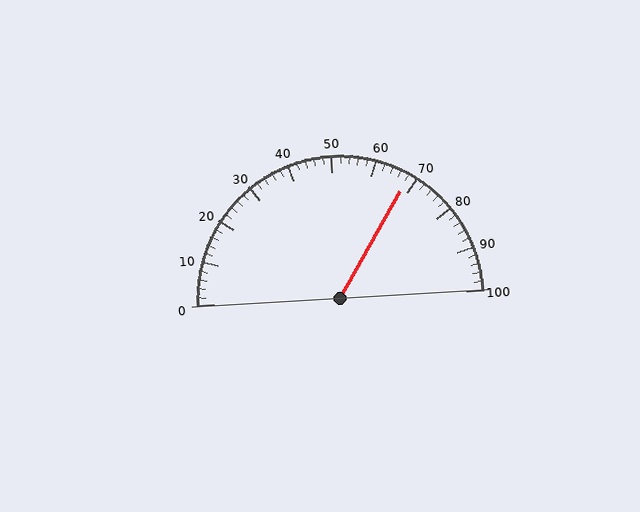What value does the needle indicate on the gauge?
The needle indicates approximately 68.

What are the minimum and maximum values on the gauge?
The gauge ranges from 0 to 100.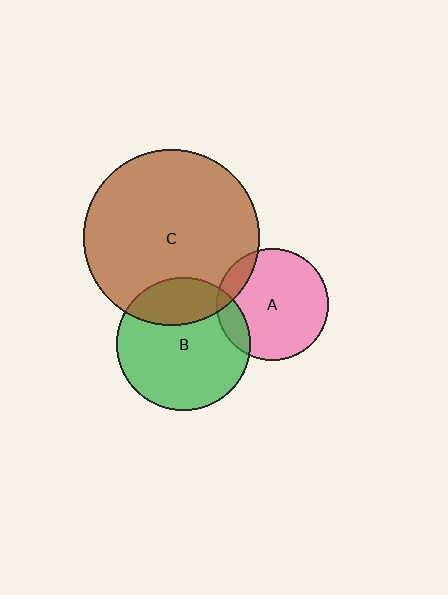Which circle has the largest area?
Circle C (brown).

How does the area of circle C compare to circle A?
Approximately 2.5 times.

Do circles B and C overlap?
Yes.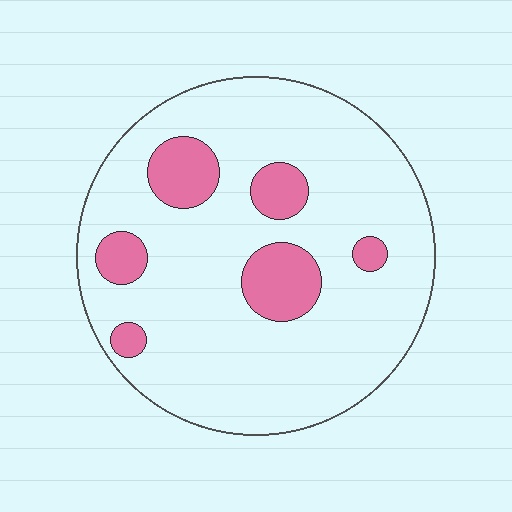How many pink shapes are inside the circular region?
6.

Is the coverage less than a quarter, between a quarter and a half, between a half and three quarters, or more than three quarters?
Less than a quarter.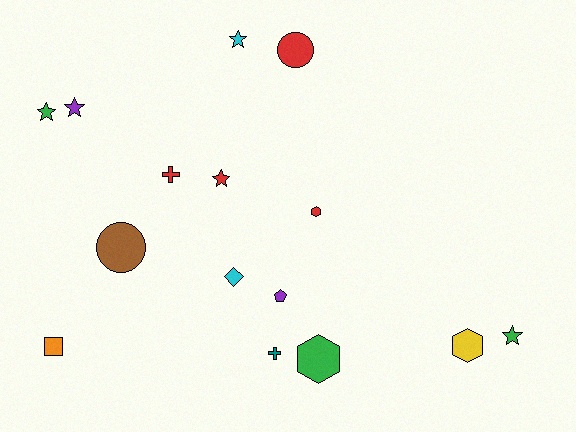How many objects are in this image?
There are 15 objects.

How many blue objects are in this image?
There are no blue objects.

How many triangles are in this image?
There are no triangles.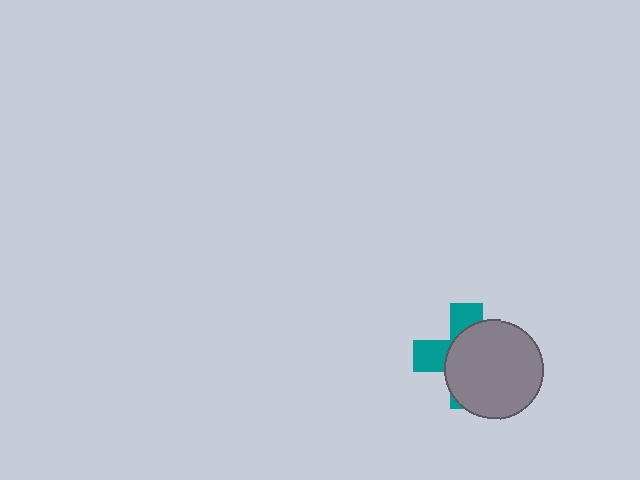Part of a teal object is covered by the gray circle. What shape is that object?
It is a cross.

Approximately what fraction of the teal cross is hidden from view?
Roughly 65% of the teal cross is hidden behind the gray circle.